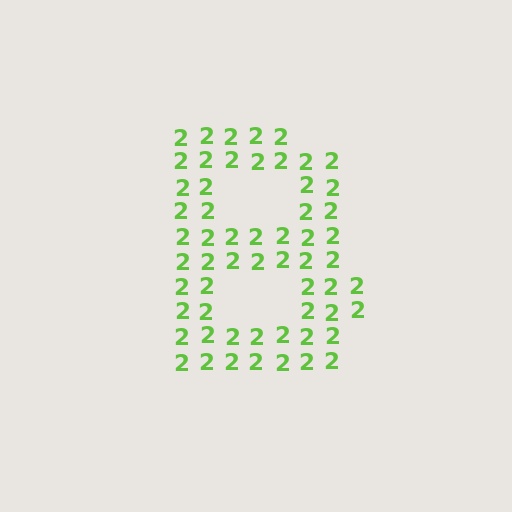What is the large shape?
The large shape is the letter B.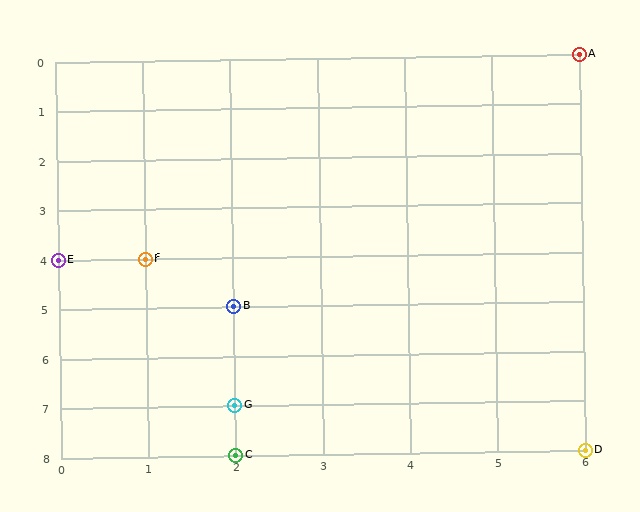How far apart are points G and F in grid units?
Points G and F are 1 column and 3 rows apart (about 3.2 grid units diagonally).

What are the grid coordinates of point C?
Point C is at grid coordinates (2, 8).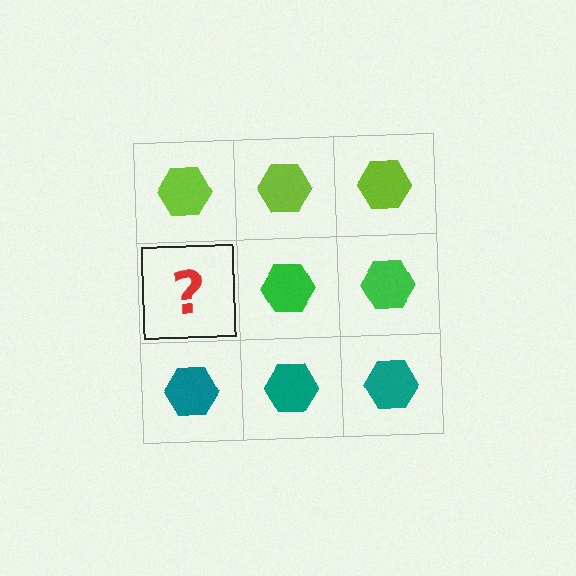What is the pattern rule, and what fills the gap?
The rule is that each row has a consistent color. The gap should be filled with a green hexagon.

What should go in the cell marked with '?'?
The missing cell should contain a green hexagon.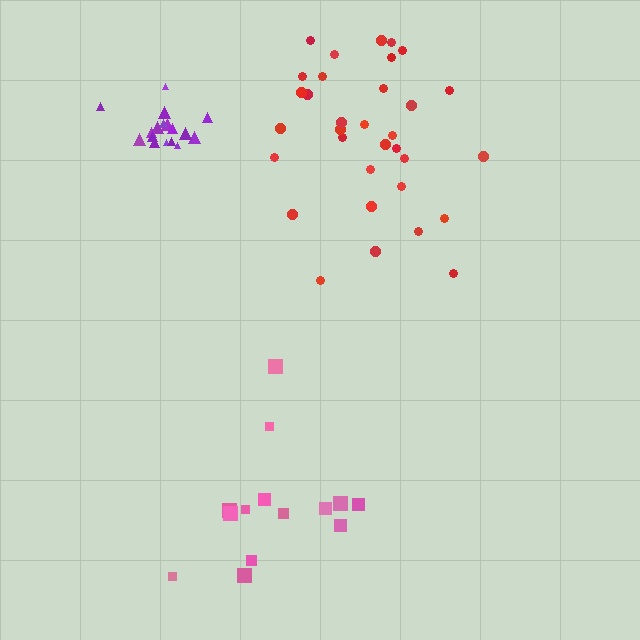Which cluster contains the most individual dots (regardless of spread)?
Red (33).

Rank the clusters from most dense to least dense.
purple, red, pink.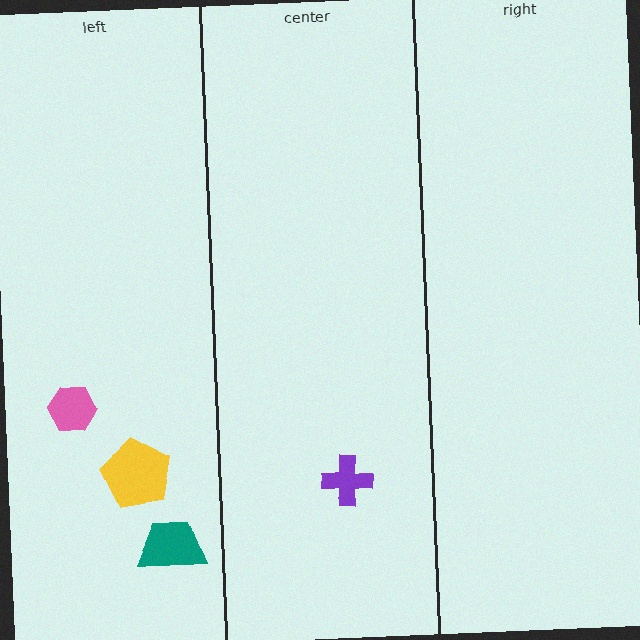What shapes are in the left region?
The yellow pentagon, the teal trapezoid, the pink hexagon.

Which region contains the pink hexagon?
The left region.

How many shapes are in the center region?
1.